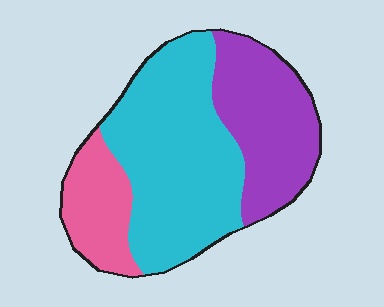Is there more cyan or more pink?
Cyan.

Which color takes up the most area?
Cyan, at roughly 50%.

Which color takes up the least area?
Pink, at roughly 15%.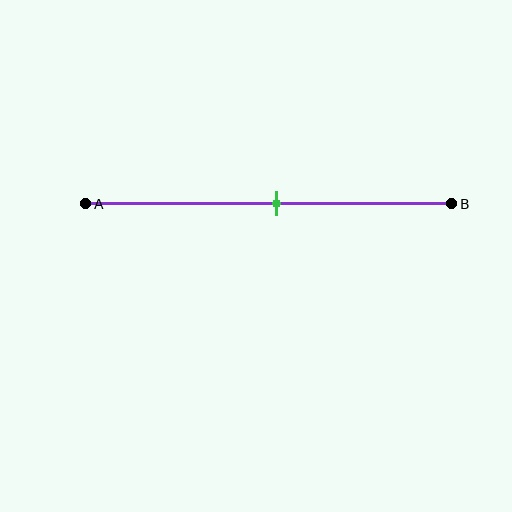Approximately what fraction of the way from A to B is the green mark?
The green mark is approximately 50% of the way from A to B.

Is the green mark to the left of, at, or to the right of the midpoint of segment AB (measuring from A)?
The green mark is approximately at the midpoint of segment AB.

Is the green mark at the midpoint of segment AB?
Yes, the mark is approximately at the midpoint.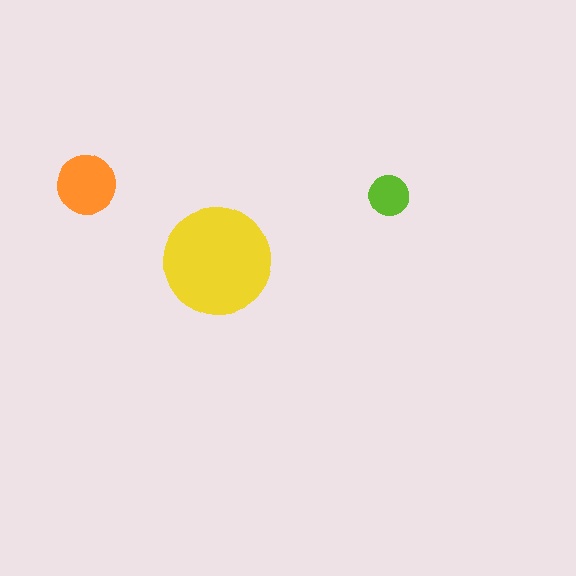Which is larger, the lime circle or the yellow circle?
The yellow one.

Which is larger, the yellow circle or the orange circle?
The yellow one.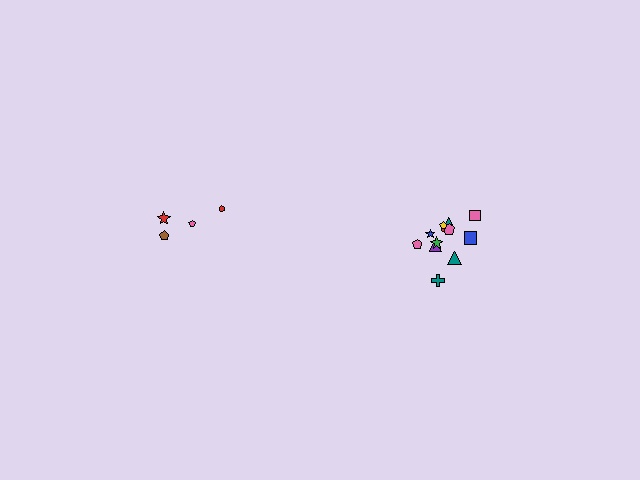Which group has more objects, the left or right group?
The right group.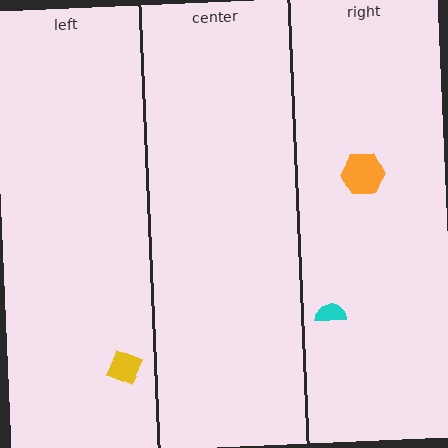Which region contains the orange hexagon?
The right region.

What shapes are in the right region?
The orange hexagon, the cyan semicircle.